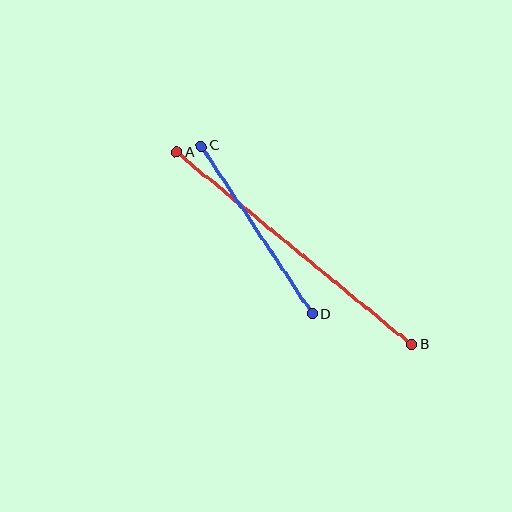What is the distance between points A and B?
The distance is approximately 304 pixels.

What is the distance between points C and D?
The distance is approximately 201 pixels.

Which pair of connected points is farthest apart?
Points A and B are farthest apart.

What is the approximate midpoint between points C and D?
The midpoint is at approximately (257, 230) pixels.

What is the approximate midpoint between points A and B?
The midpoint is at approximately (294, 248) pixels.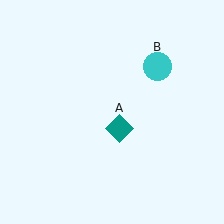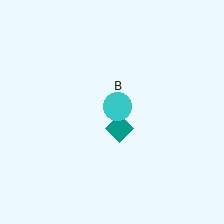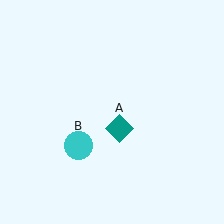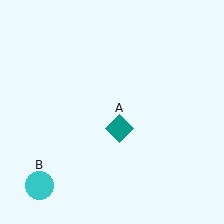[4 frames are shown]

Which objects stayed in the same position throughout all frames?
Teal diamond (object A) remained stationary.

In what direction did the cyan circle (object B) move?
The cyan circle (object B) moved down and to the left.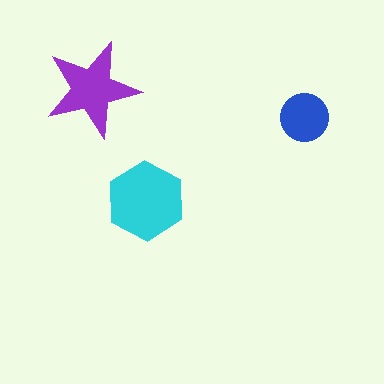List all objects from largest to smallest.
The cyan hexagon, the purple star, the blue circle.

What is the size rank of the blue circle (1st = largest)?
3rd.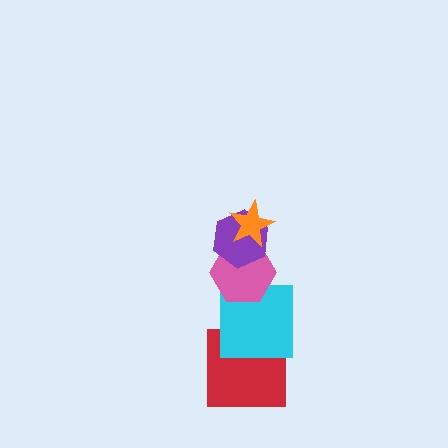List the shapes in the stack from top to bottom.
From top to bottom: the orange star, the purple hexagon, the pink hexagon, the cyan square, the red square.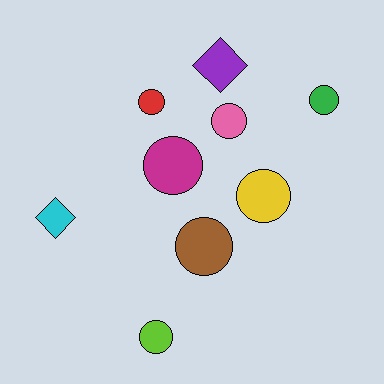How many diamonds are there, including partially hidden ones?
There are 2 diamonds.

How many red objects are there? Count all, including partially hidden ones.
There is 1 red object.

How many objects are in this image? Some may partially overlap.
There are 9 objects.